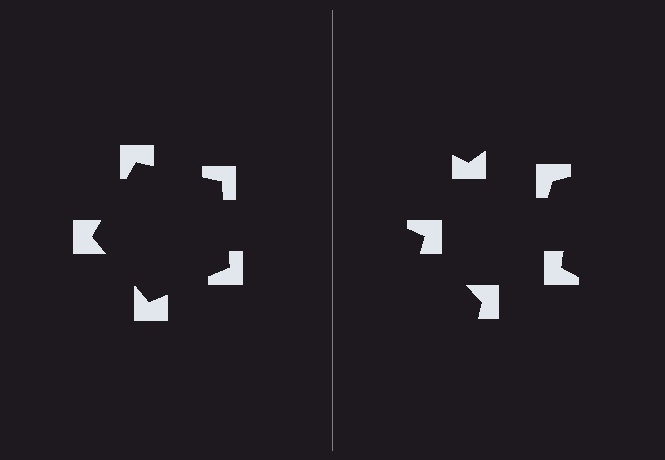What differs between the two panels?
The notched squares are positioned identically on both sides; only the wedge orientations differ. On the left they align to a pentagon; on the right they are misaligned.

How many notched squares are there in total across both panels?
10 — 5 on each side.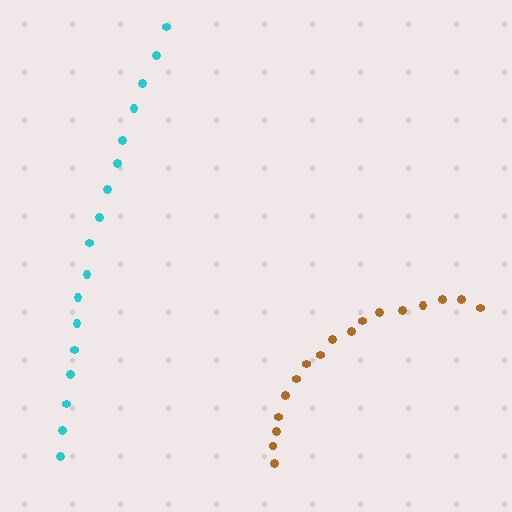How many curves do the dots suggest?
There are 2 distinct paths.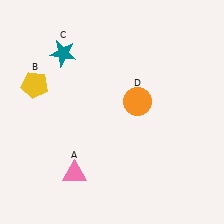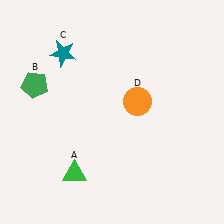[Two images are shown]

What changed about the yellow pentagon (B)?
In Image 1, B is yellow. In Image 2, it changed to green.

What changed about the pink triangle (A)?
In Image 1, A is pink. In Image 2, it changed to green.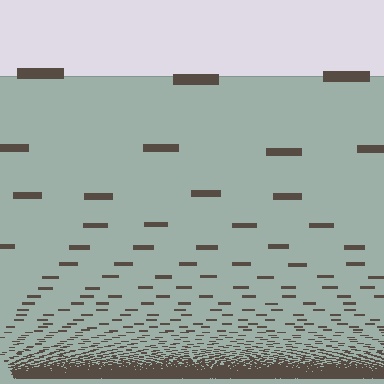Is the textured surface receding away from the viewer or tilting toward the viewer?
The surface appears to tilt toward the viewer. Texture elements get larger and sparser toward the top.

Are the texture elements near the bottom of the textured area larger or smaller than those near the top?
Smaller. The gradient is inverted — elements near the bottom are smaller and denser.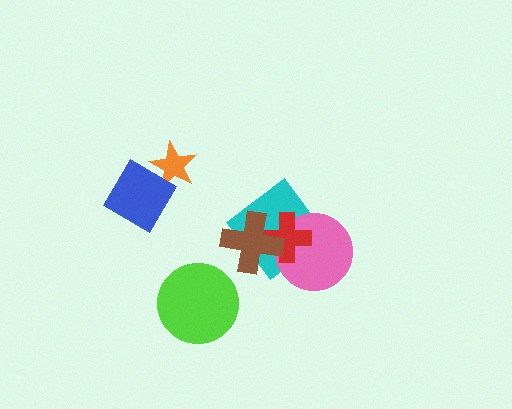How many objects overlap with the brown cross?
2 objects overlap with the brown cross.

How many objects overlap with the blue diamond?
1 object overlaps with the blue diamond.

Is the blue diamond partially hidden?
No, no other shape covers it.